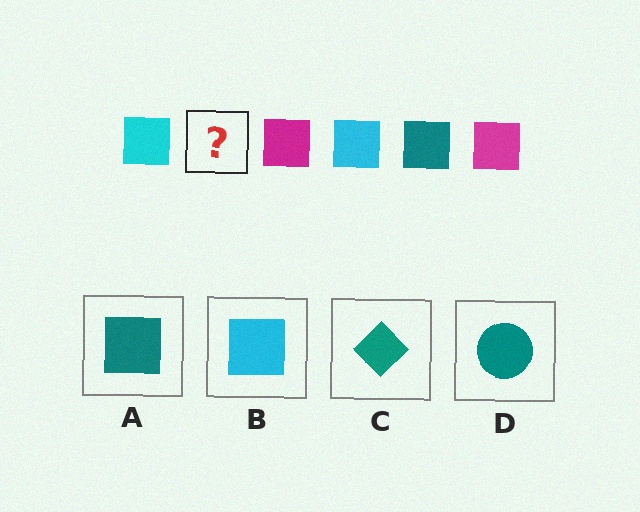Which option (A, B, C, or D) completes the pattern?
A.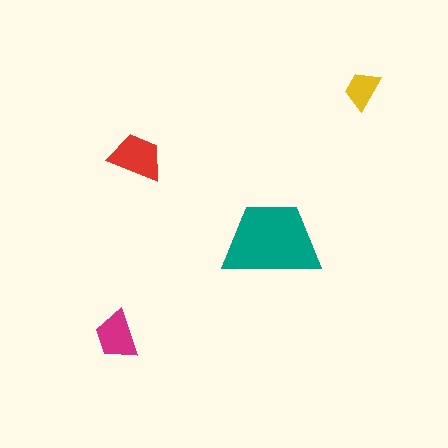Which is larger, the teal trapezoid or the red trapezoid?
The teal one.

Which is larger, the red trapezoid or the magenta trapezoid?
The red one.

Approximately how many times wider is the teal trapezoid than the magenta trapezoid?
About 2 times wider.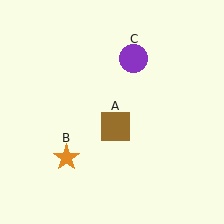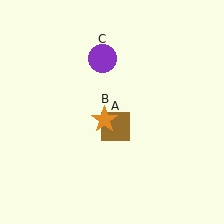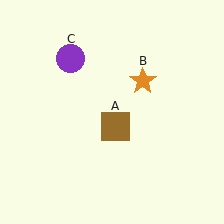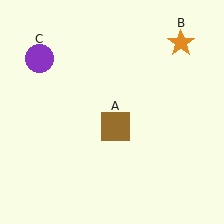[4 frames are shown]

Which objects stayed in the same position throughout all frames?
Brown square (object A) remained stationary.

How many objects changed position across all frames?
2 objects changed position: orange star (object B), purple circle (object C).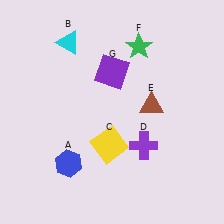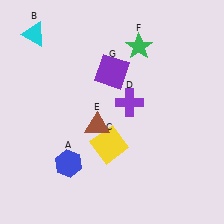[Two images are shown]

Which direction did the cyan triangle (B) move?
The cyan triangle (B) moved left.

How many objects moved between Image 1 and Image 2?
3 objects moved between the two images.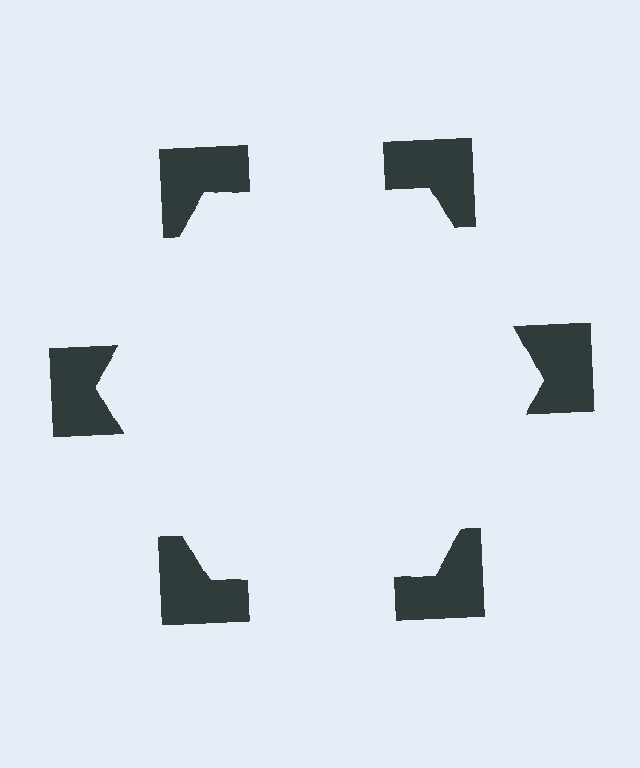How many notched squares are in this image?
There are 6 — one at each vertex of the illusory hexagon.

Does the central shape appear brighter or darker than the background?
It typically appears slightly brighter than the background, even though no actual brightness change is drawn.